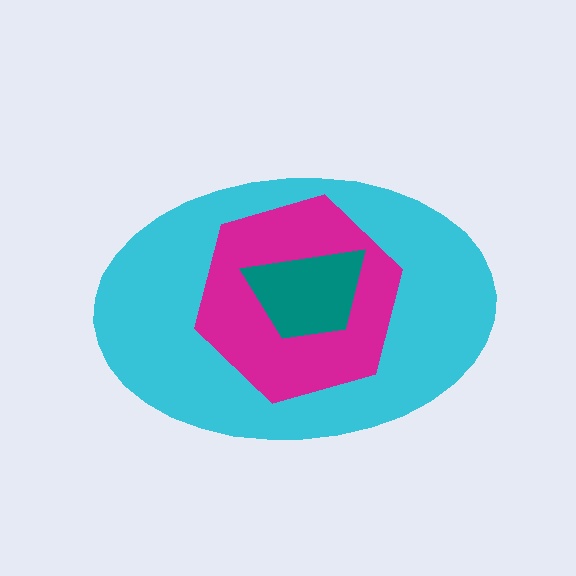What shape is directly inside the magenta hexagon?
The teal trapezoid.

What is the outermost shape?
The cyan ellipse.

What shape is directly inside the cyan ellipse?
The magenta hexagon.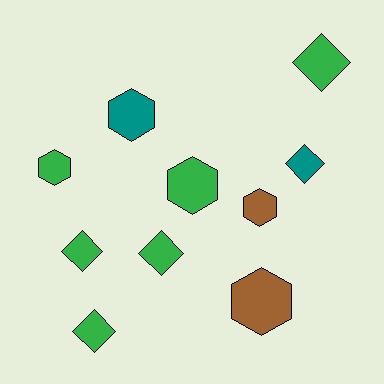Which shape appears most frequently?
Diamond, with 5 objects.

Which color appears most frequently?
Green, with 6 objects.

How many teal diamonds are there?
There is 1 teal diamond.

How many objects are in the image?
There are 10 objects.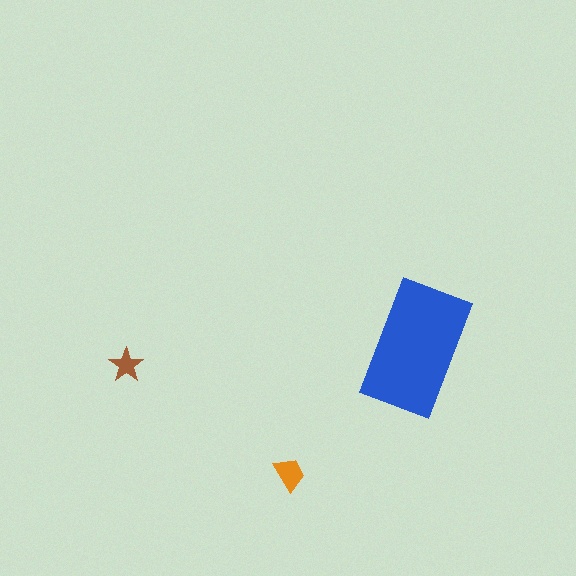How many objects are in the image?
There are 3 objects in the image.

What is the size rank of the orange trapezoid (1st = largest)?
2nd.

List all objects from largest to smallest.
The blue rectangle, the orange trapezoid, the brown star.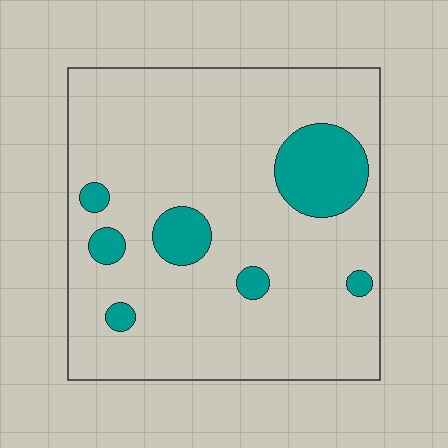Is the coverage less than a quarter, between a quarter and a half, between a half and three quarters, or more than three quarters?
Less than a quarter.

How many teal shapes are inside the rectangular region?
7.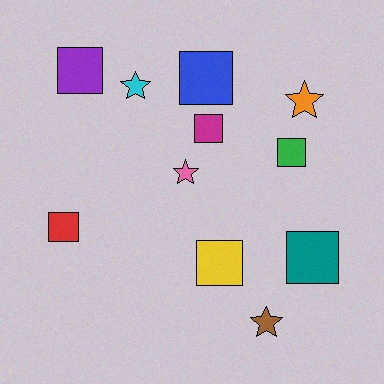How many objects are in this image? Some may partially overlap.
There are 11 objects.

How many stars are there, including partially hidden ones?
There are 4 stars.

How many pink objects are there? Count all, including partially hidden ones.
There is 1 pink object.